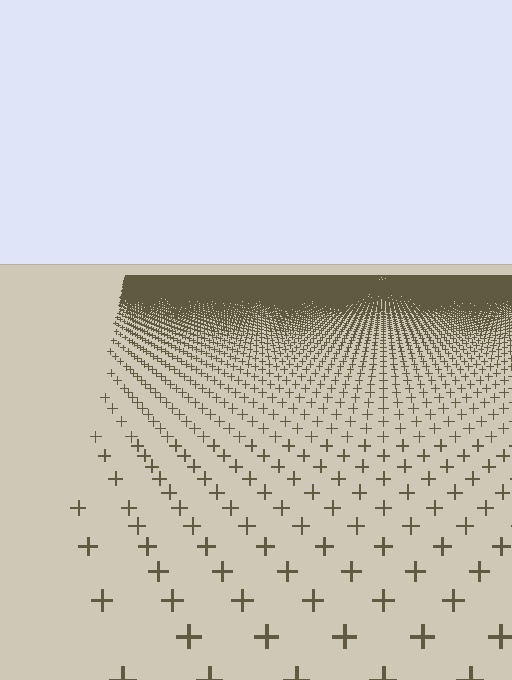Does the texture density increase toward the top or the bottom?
Density increases toward the top.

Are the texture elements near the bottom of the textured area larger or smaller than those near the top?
Larger. Near the bottom, elements are closer to the viewer and appear at a bigger on-screen size.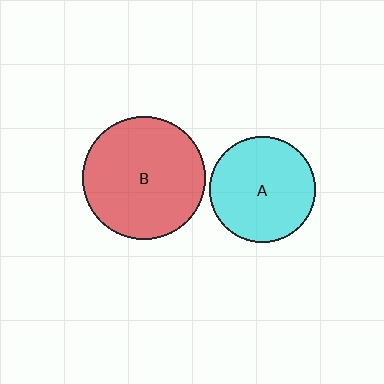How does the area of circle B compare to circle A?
Approximately 1.3 times.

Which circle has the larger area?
Circle B (red).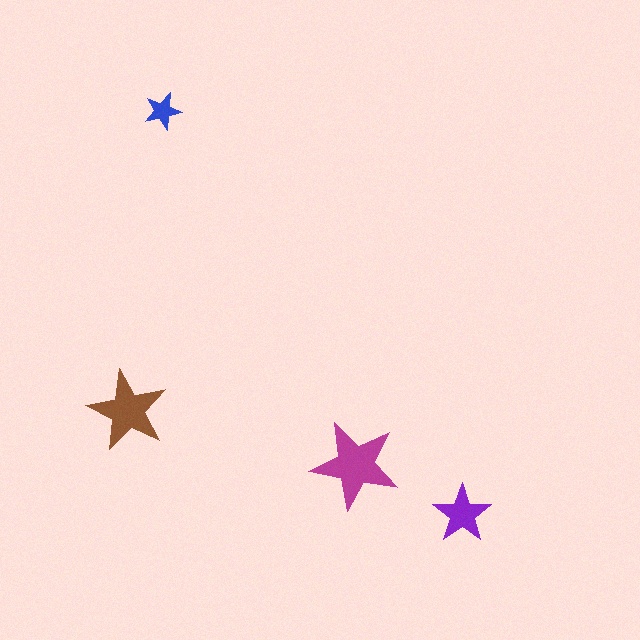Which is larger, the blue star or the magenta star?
The magenta one.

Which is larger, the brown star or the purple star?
The brown one.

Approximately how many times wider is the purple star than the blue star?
About 1.5 times wider.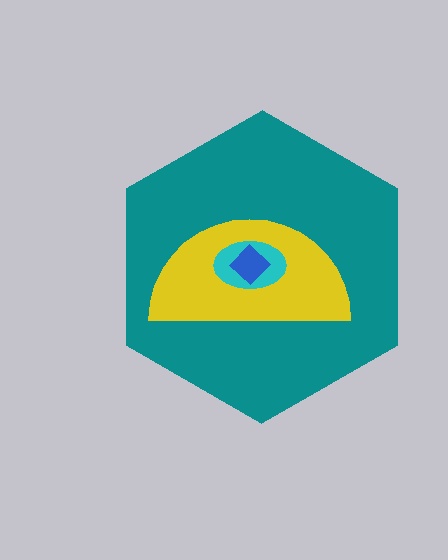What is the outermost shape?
The teal hexagon.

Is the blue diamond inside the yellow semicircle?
Yes.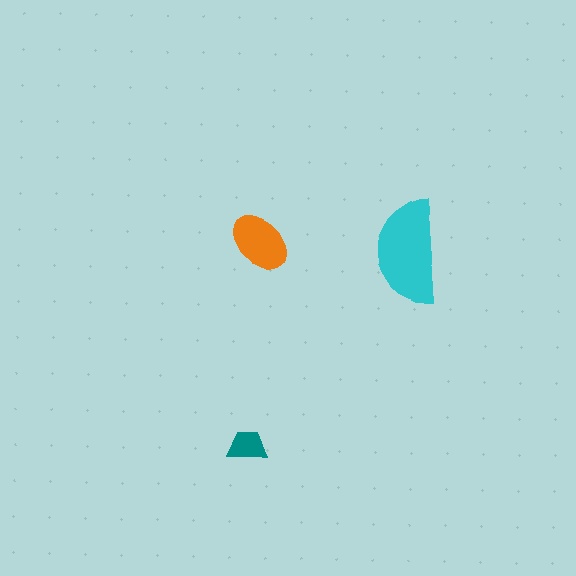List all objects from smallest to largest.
The teal trapezoid, the orange ellipse, the cyan semicircle.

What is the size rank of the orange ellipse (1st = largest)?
2nd.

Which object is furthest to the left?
The teal trapezoid is leftmost.